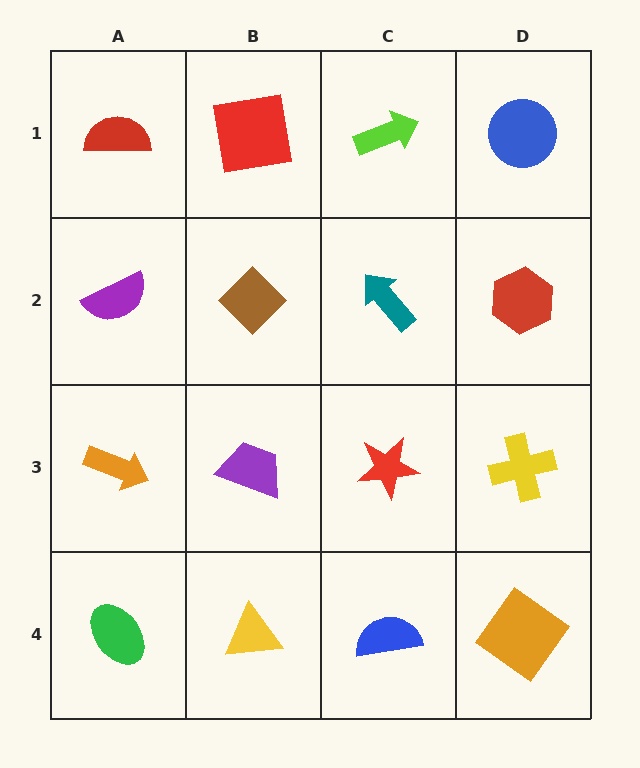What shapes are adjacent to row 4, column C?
A red star (row 3, column C), a yellow triangle (row 4, column B), an orange diamond (row 4, column D).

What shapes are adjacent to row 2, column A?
A red semicircle (row 1, column A), an orange arrow (row 3, column A), a brown diamond (row 2, column B).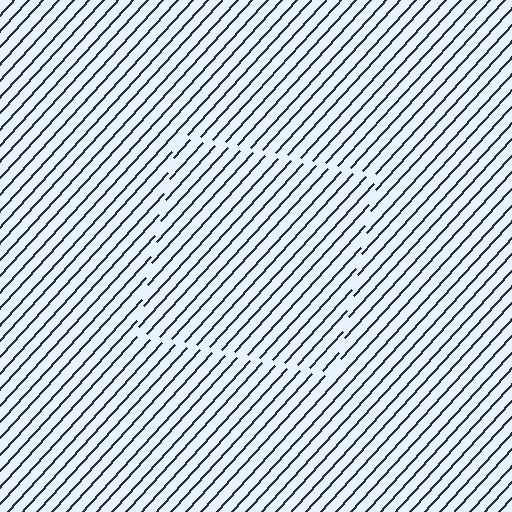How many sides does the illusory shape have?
4 sides — the line-ends trace a square.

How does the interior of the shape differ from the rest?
The interior of the shape contains the same grating, shifted by half a period — the contour is defined by the phase discontinuity where line-ends from the inner and outer gratings abut.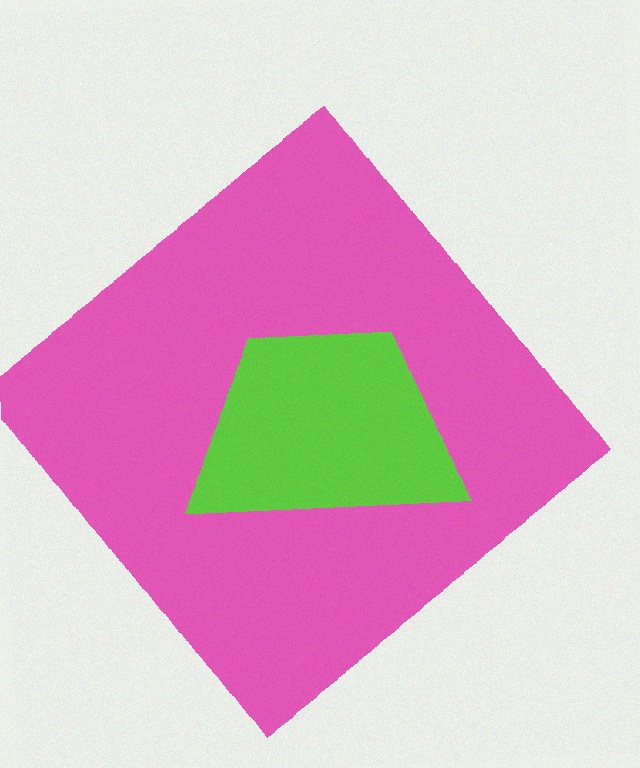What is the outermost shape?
The pink diamond.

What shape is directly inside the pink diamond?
The lime trapezoid.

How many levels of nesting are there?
2.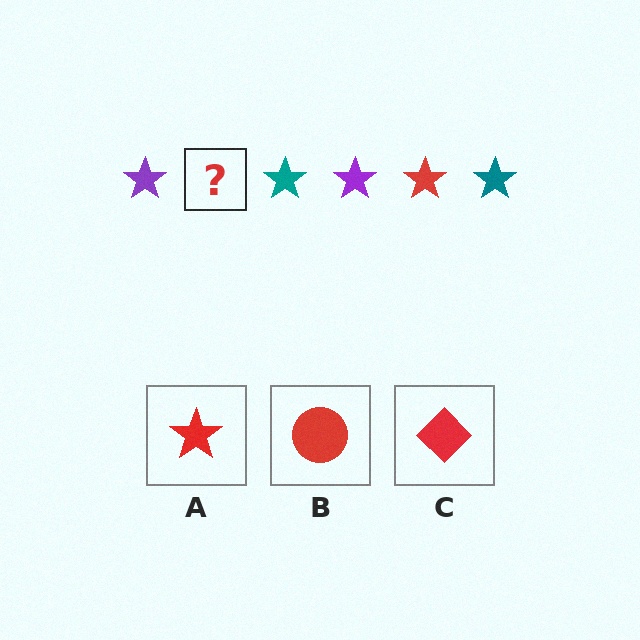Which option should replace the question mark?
Option A.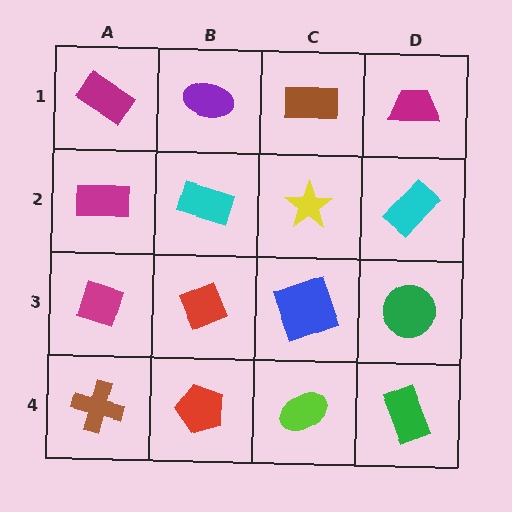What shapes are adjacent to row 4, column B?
A red diamond (row 3, column B), a brown cross (row 4, column A), a lime ellipse (row 4, column C).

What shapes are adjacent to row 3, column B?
A cyan rectangle (row 2, column B), a red pentagon (row 4, column B), a magenta diamond (row 3, column A), a blue square (row 3, column C).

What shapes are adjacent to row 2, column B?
A purple ellipse (row 1, column B), a red diamond (row 3, column B), a magenta rectangle (row 2, column A), a yellow star (row 2, column C).